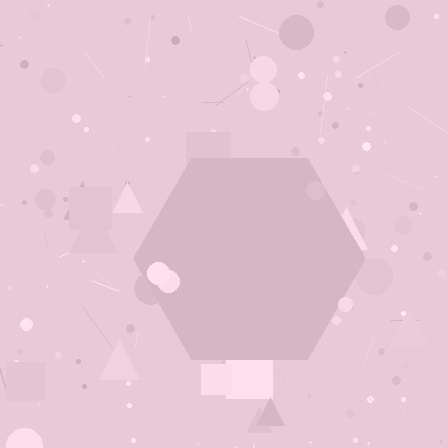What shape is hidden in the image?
A hexagon is hidden in the image.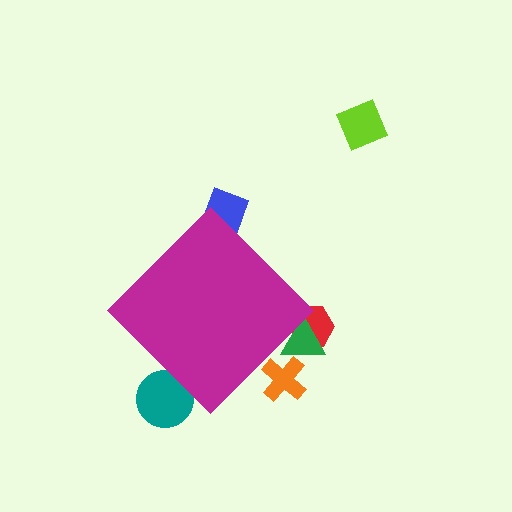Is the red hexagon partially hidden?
Yes, the red hexagon is partially hidden behind the magenta diamond.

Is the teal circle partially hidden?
Yes, the teal circle is partially hidden behind the magenta diamond.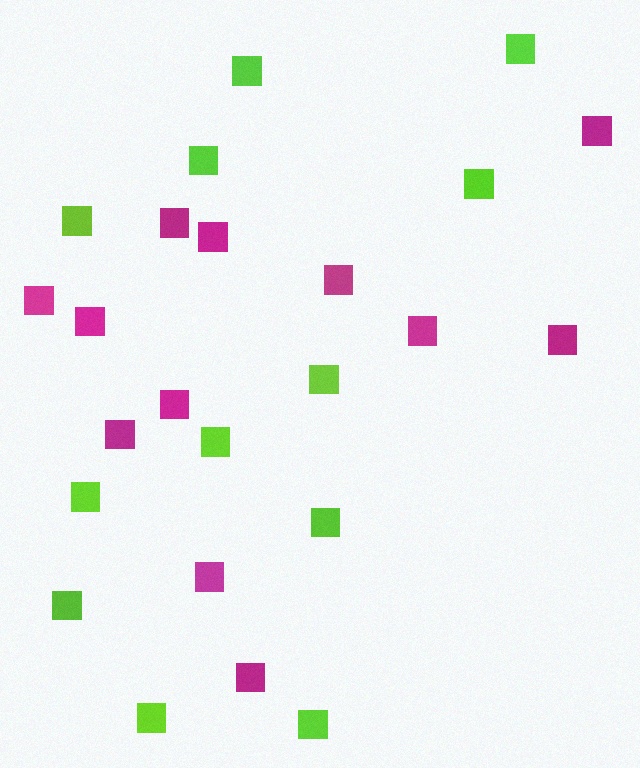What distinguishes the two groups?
There are 2 groups: one group of lime squares (12) and one group of magenta squares (12).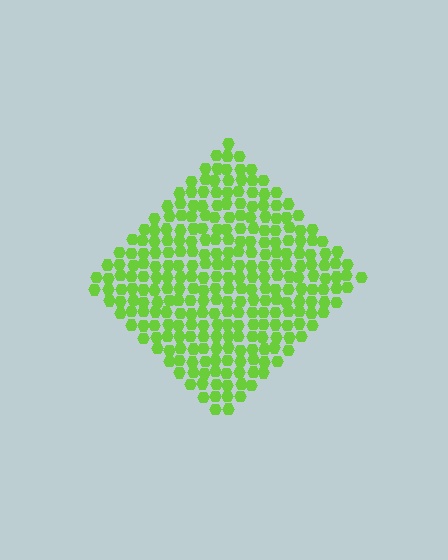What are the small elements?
The small elements are hexagons.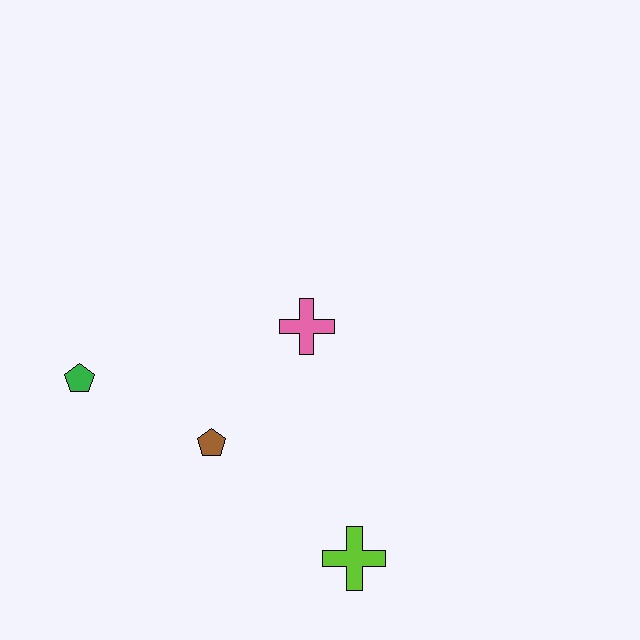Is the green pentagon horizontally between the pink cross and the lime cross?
No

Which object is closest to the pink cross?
The brown pentagon is closest to the pink cross.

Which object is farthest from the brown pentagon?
The lime cross is farthest from the brown pentagon.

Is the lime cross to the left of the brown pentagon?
No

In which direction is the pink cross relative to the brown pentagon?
The pink cross is above the brown pentagon.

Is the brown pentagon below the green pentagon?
Yes